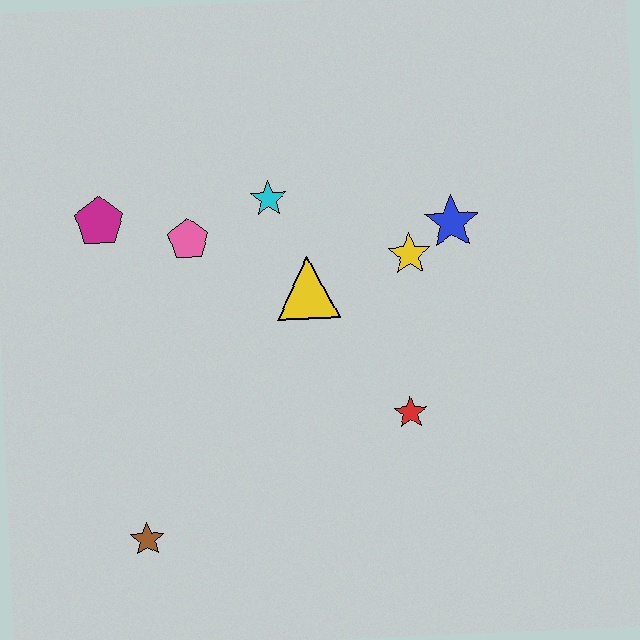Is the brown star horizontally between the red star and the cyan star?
No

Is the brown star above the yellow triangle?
No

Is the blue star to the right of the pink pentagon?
Yes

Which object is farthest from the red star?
The magenta pentagon is farthest from the red star.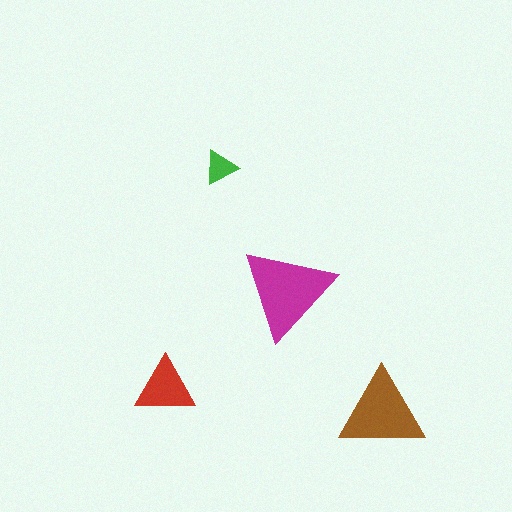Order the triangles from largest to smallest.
the magenta one, the brown one, the red one, the green one.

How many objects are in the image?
There are 4 objects in the image.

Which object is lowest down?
The brown triangle is bottommost.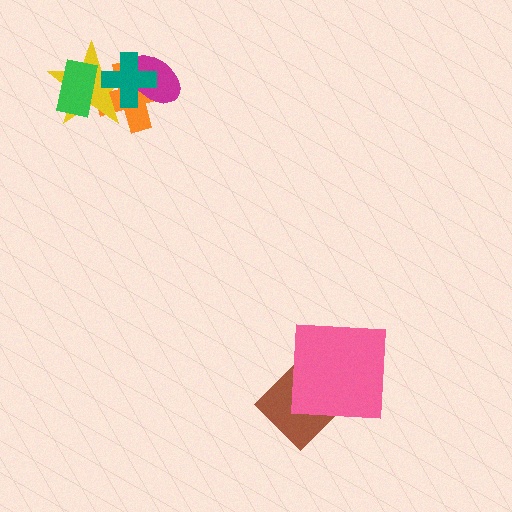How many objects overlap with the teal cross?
3 objects overlap with the teal cross.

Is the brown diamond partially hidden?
Yes, it is partially covered by another shape.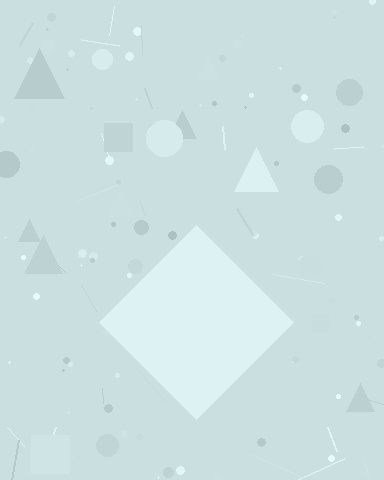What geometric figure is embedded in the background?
A diamond is embedded in the background.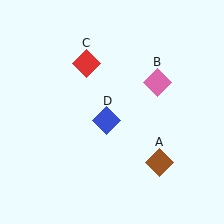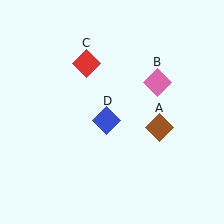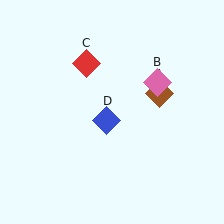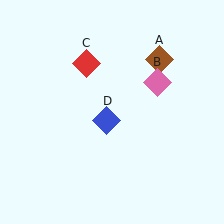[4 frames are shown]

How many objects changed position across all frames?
1 object changed position: brown diamond (object A).